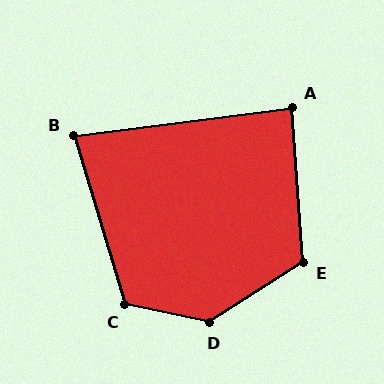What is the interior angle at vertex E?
Approximately 119 degrees (obtuse).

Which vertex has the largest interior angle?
D, at approximately 136 degrees.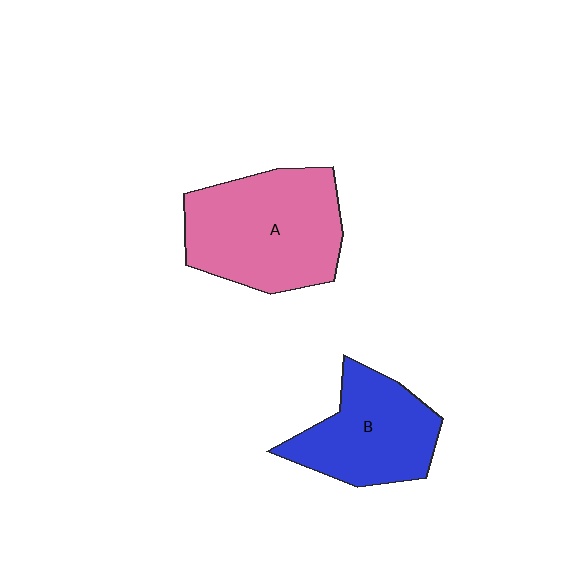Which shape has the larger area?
Shape A (pink).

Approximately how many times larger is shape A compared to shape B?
Approximately 1.3 times.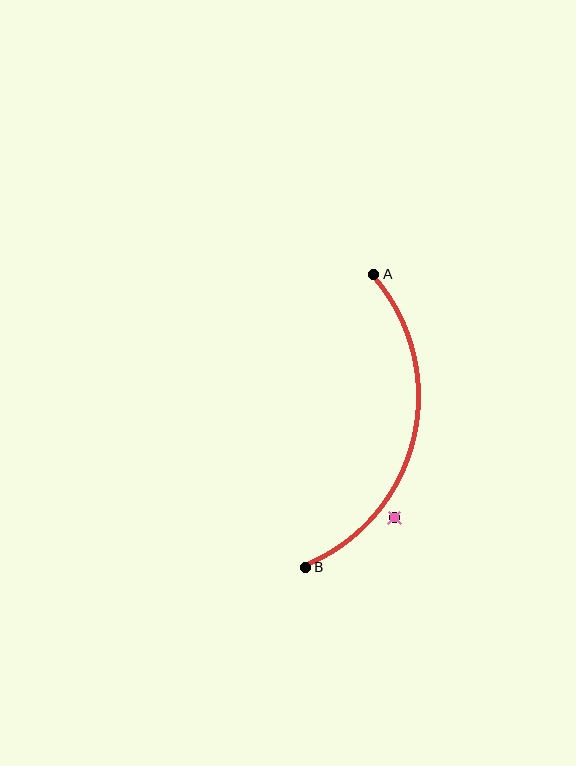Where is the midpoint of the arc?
The arc midpoint is the point on the curve farthest from the straight line joining A and B. It sits to the right of that line.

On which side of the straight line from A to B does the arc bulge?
The arc bulges to the right of the straight line connecting A and B.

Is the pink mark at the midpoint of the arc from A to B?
No — the pink mark does not lie on the arc at all. It sits slightly outside the curve.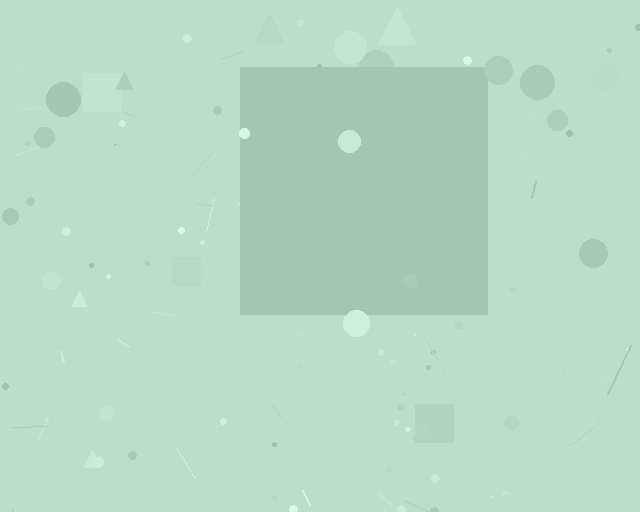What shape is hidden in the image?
A square is hidden in the image.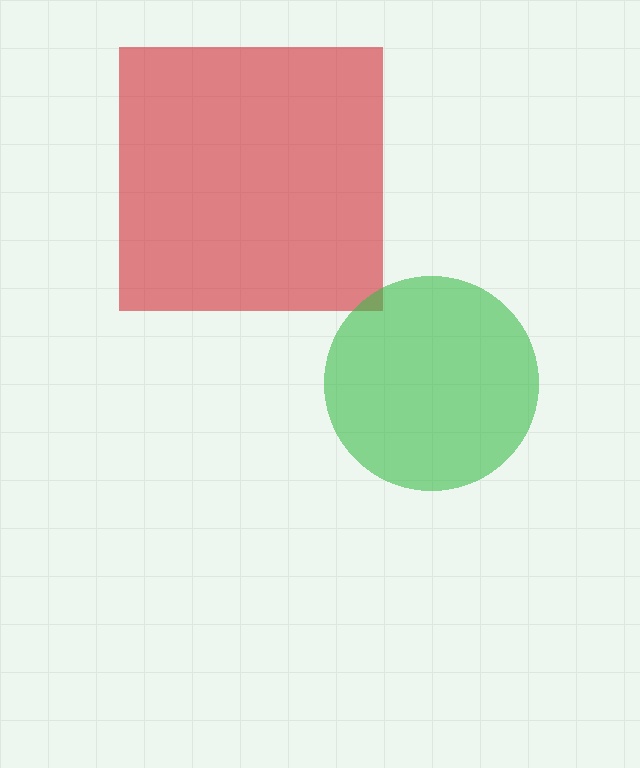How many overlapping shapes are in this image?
There are 2 overlapping shapes in the image.